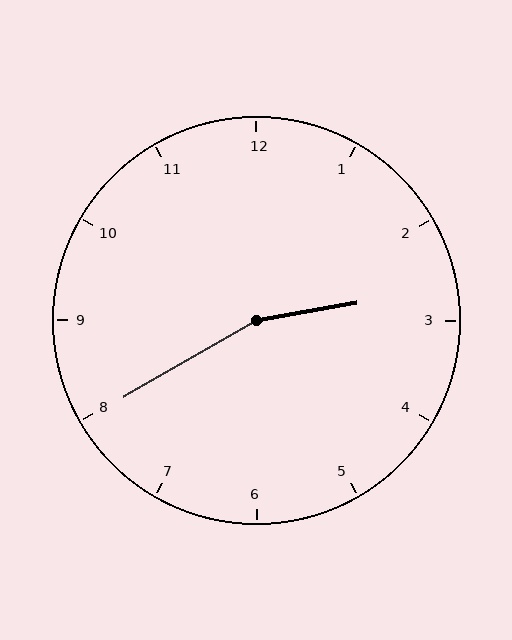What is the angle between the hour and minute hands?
Approximately 160 degrees.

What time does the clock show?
2:40.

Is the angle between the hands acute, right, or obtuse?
It is obtuse.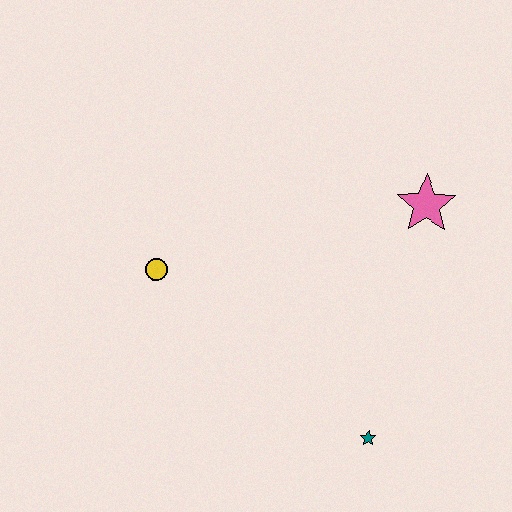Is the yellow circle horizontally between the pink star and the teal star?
No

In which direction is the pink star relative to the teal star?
The pink star is above the teal star.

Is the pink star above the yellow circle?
Yes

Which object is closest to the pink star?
The teal star is closest to the pink star.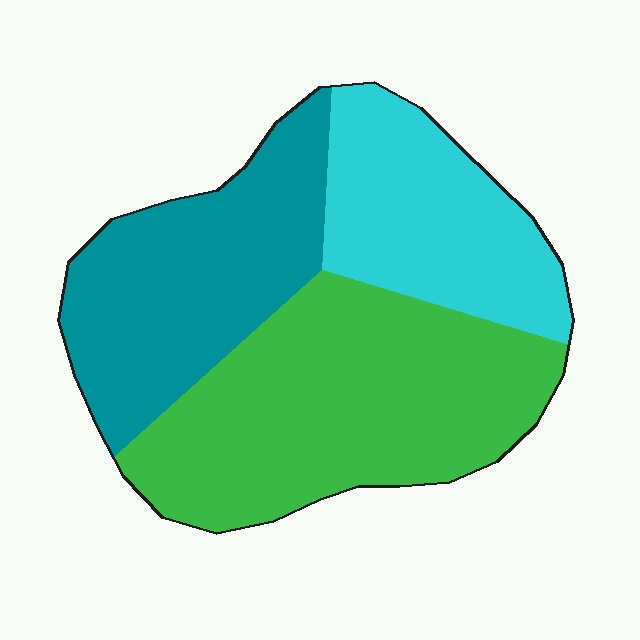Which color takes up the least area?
Cyan, at roughly 25%.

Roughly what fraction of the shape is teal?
Teal takes up about one third (1/3) of the shape.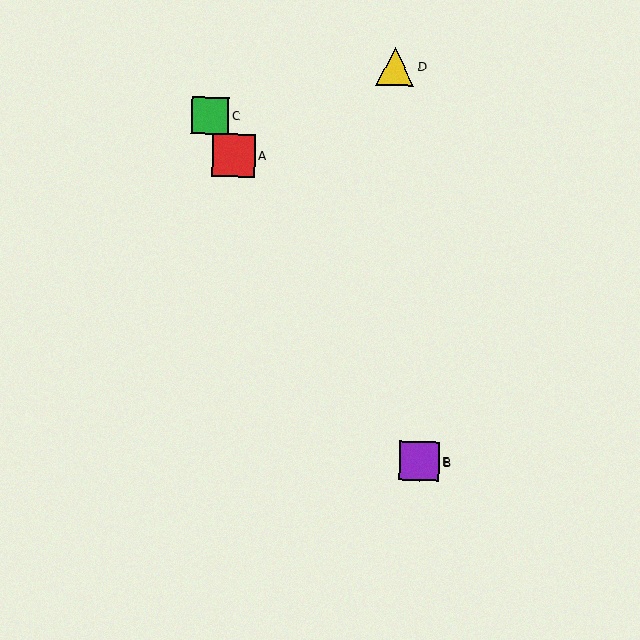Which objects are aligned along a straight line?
Objects A, B, C, E are aligned along a straight line.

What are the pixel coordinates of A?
Object A is at (234, 155).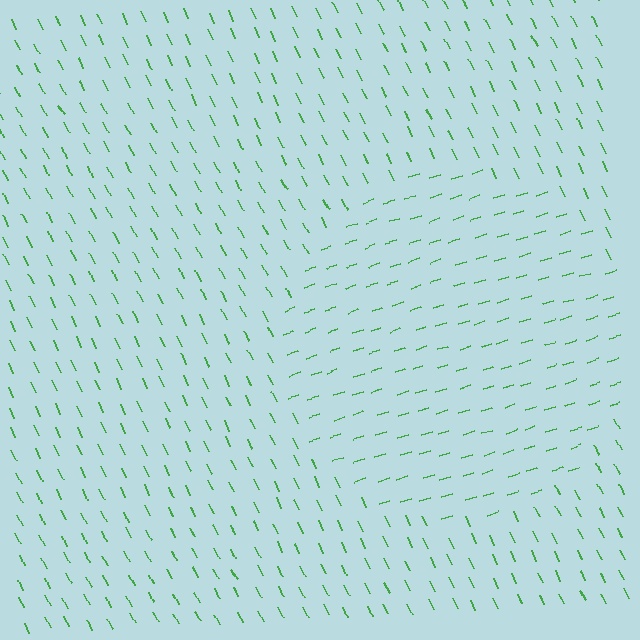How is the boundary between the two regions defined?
The boundary is defined purely by a change in line orientation (approximately 82 degrees difference). All lines are the same color and thickness.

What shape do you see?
I see a circle.